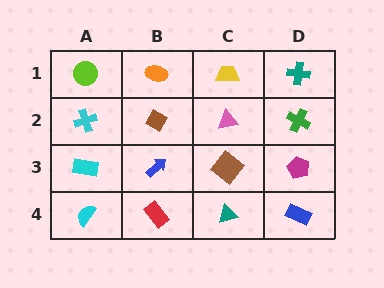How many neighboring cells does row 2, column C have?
4.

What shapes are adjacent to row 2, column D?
A teal cross (row 1, column D), a magenta pentagon (row 3, column D), a pink triangle (row 2, column C).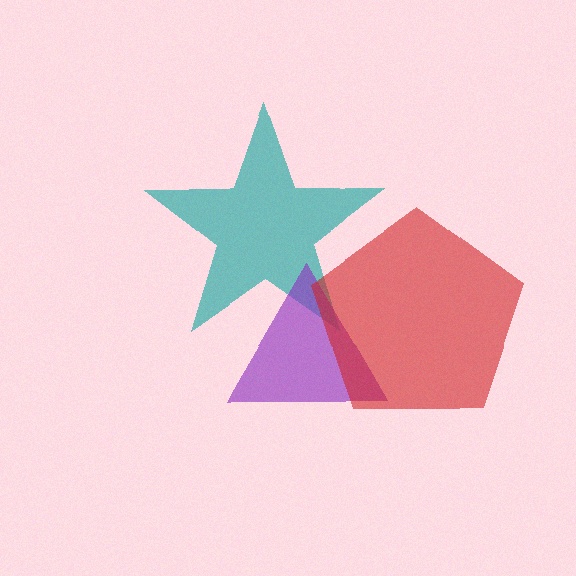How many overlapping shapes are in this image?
There are 3 overlapping shapes in the image.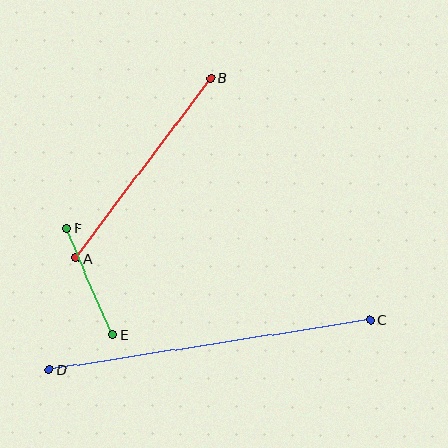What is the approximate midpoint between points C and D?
The midpoint is at approximately (210, 345) pixels.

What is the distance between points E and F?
The distance is approximately 116 pixels.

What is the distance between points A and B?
The distance is approximately 225 pixels.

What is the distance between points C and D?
The distance is approximately 325 pixels.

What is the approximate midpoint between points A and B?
The midpoint is at approximately (143, 168) pixels.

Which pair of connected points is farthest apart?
Points C and D are farthest apart.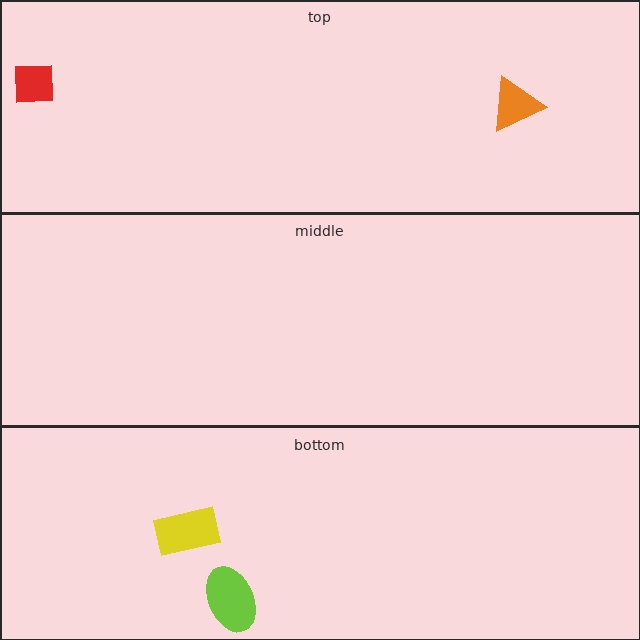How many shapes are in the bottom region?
2.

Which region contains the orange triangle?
The top region.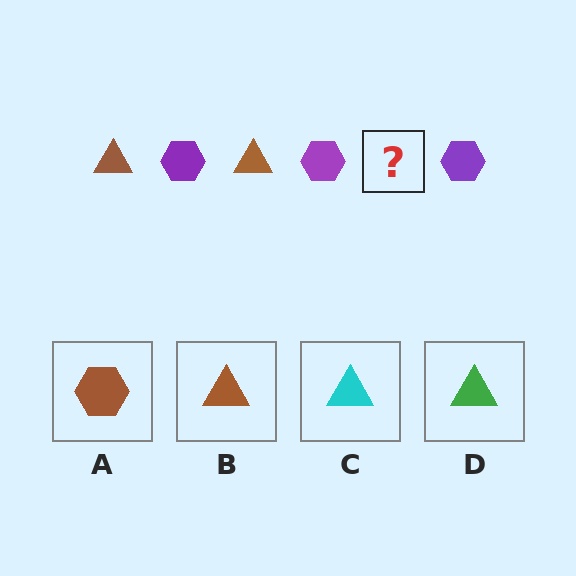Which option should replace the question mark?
Option B.